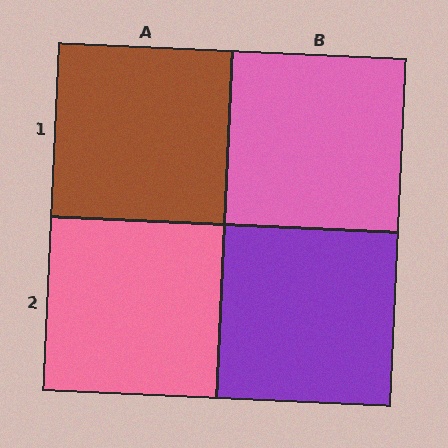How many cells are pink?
2 cells are pink.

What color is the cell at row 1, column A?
Brown.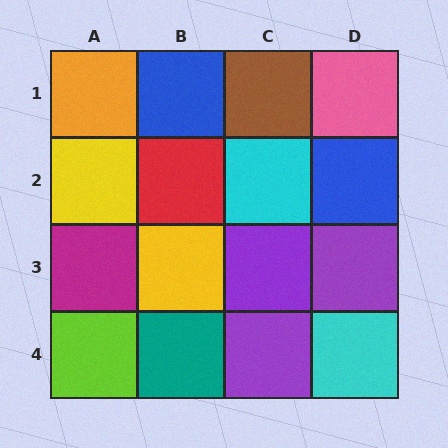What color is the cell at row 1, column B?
Blue.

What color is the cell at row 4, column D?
Cyan.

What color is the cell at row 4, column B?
Teal.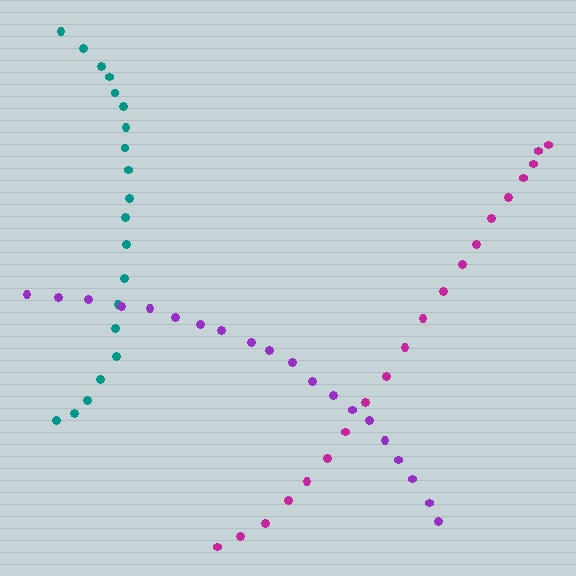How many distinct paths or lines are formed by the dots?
There are 3 distinct paths.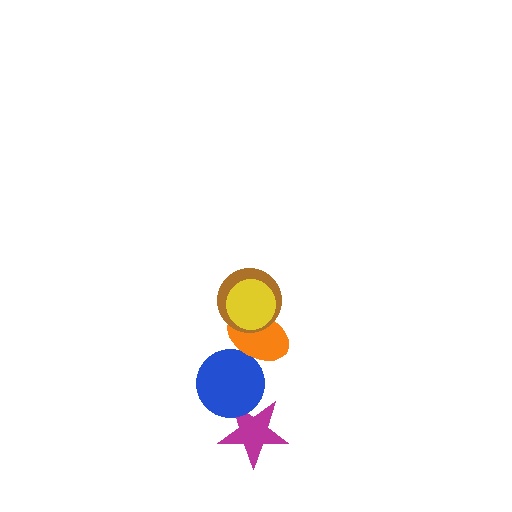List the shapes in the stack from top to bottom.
From top to bottom: the yellow circle, the brown circle, the orange ellipse, the blue circle, the magenta star.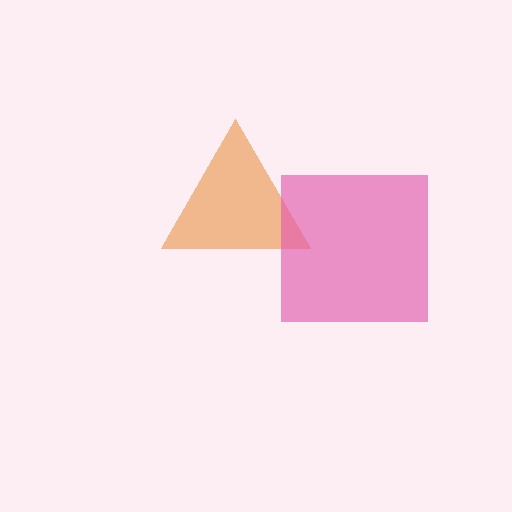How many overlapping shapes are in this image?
There are 2 overlapping shapes in the image.